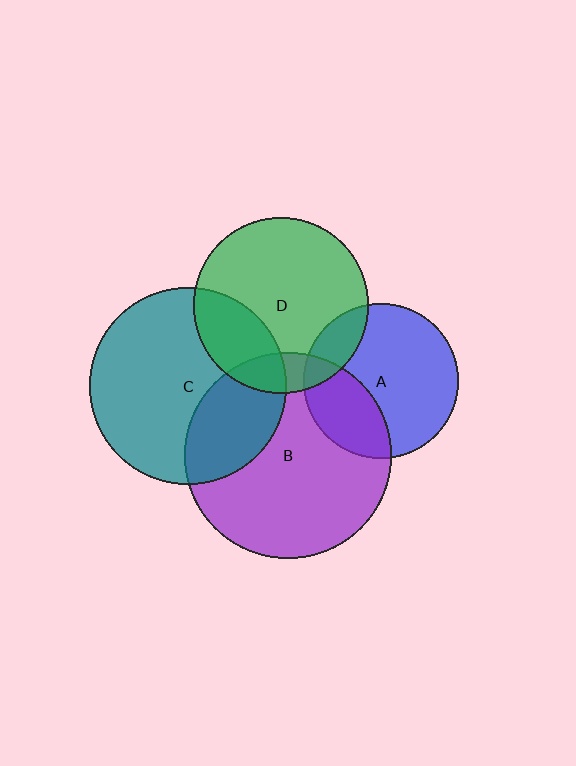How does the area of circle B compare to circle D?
Approximately 1.4 times.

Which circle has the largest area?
Circle B (purple).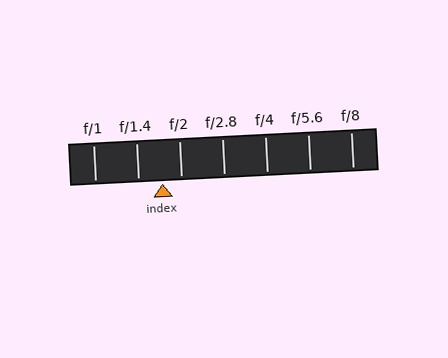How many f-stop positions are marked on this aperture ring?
There are 7 f-stop positions marked.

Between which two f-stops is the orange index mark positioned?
The index mark is between f/1.4 and f/2.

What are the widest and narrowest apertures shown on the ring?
The widest aperture shown is f/1 and the narrowest is f/8.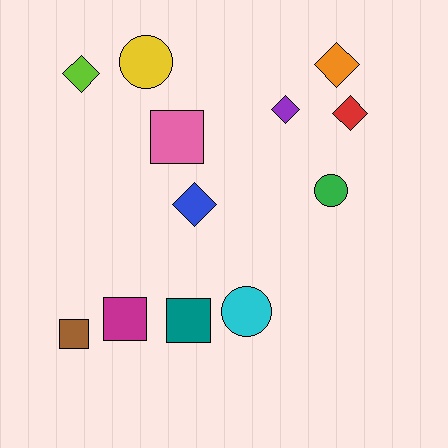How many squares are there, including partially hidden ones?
There are 4 squares.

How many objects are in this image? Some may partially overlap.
There are 12 objects.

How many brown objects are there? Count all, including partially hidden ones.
There is 1 brown object.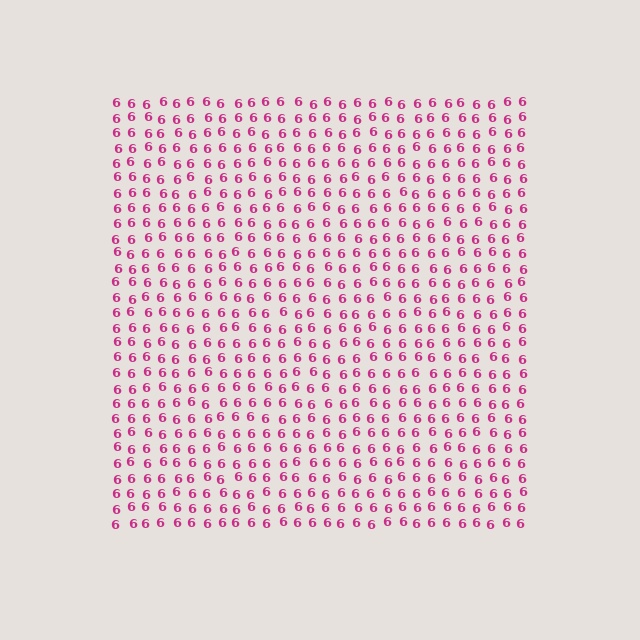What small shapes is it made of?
It is made of small digit 6's.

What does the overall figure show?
The overall figure shows a square.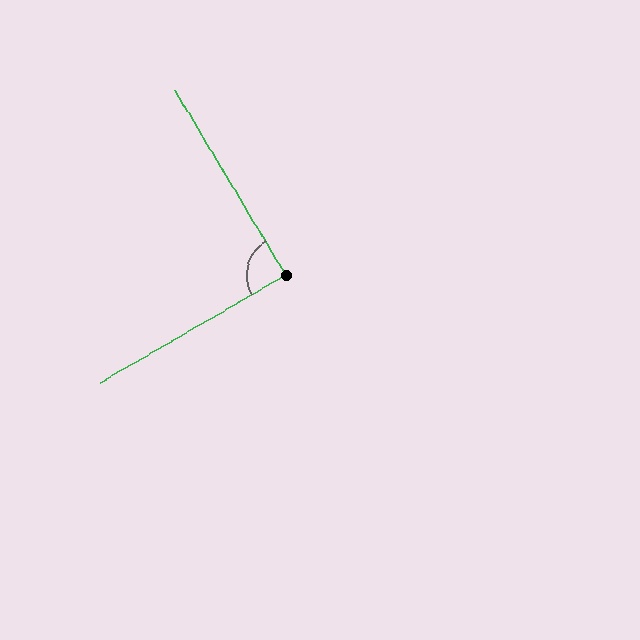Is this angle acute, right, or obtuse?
It is approximately a right angle.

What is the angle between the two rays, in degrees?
Approximately 89 degrees.